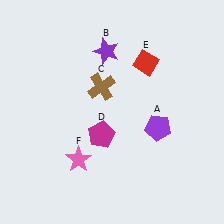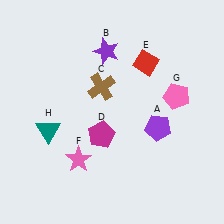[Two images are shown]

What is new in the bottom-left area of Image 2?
A teal triangle (H) was added in the bottom-left area of Image 2.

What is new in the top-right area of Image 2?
A pink pentagon (G) was added in the top-right area of Image 2.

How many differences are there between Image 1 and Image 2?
There are 2 differences between the two images.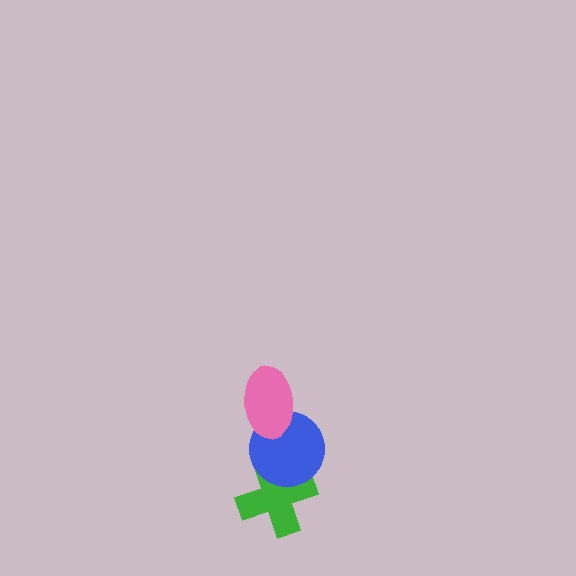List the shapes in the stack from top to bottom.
From top to bottom: the pink ellipse, the blue circle, the green cross.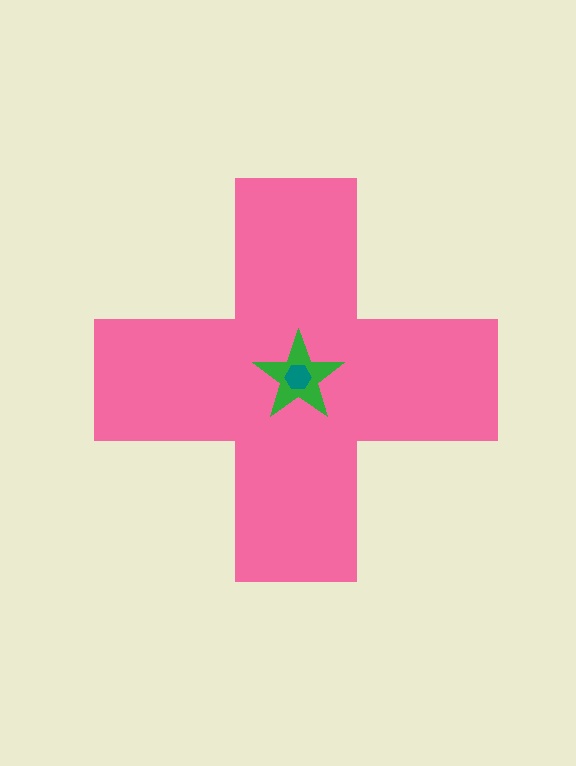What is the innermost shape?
The teal hexagon.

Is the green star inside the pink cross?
Yes.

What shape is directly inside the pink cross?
The green star.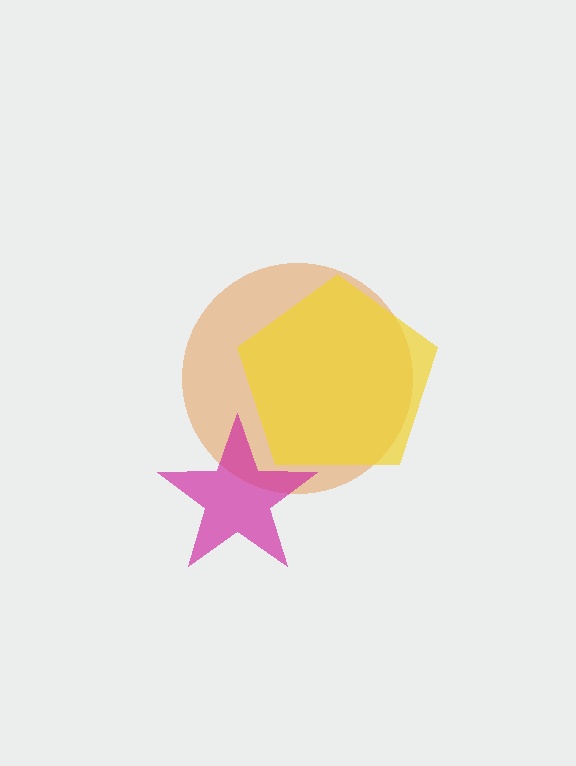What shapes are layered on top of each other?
The layered shapes are: an orange circle, a magenta star, a yellow pentagon.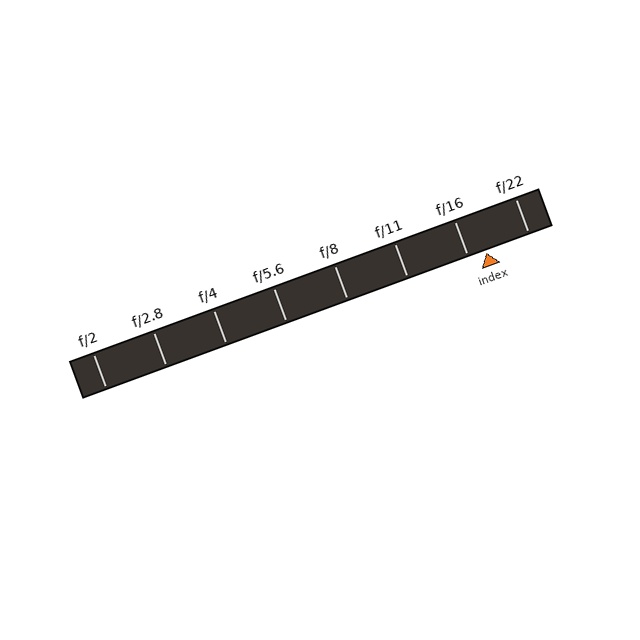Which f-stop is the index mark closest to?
The index mark is closest to f/16.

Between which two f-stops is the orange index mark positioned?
The index mark is between f/16 and f/22.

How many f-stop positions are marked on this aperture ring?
There are 8 f-stop positions marked.